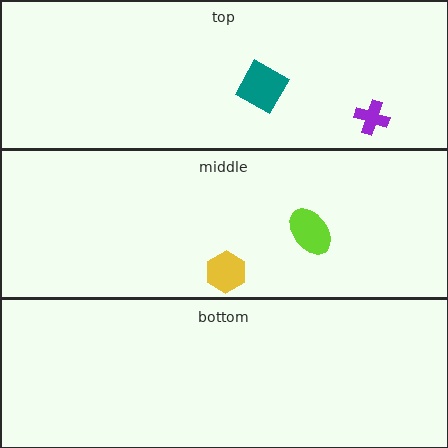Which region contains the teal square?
The top region.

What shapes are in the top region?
The teal square, the purple cross.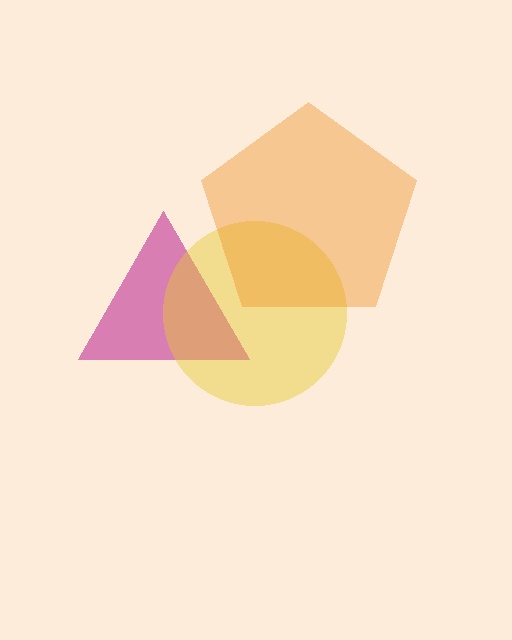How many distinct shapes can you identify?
There are 3 distinct shapes: a magenta triangle, a yellow circle, an orange pentagon.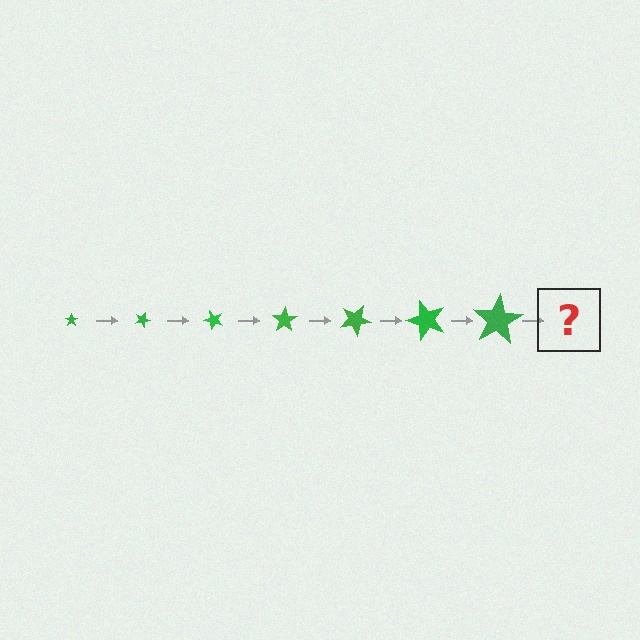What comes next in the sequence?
The next element should be a star, larger than the previous one and rotated 175 degrees from the start.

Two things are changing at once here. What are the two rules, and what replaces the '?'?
The two rules are that the star grows larger each step and it rotates 25 degrees each step. The '?' should be a star, larger than the previous one and rotated 175 degrees from the start.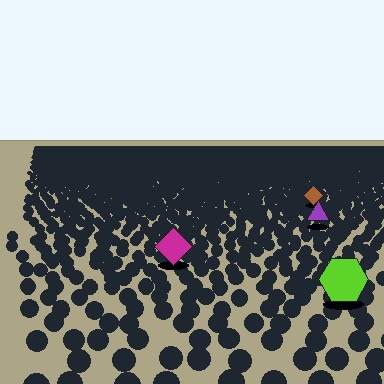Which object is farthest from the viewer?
The brown diamond is farthest from the viewer. It appears smaller and the ground texture around it is denser.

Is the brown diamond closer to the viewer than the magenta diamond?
No. The magenta diamond is closer — you can tell from the texture gradient: the ground texture is coarser near it.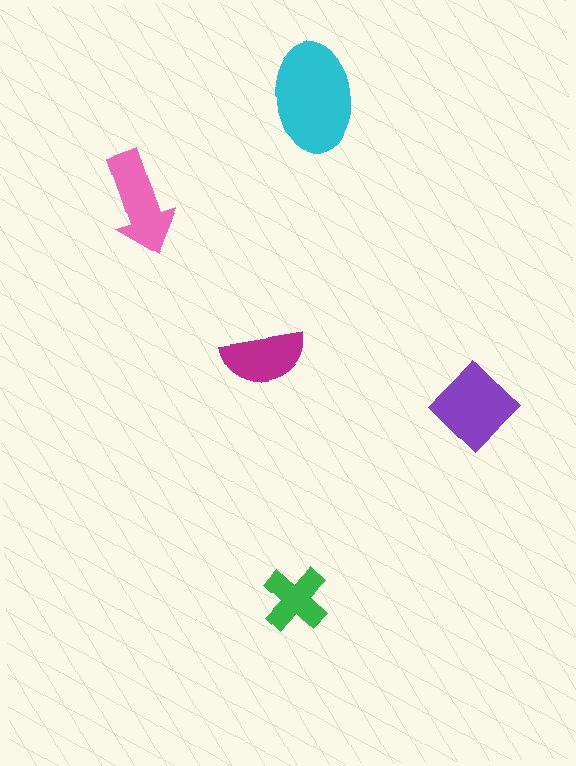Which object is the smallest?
The green cross.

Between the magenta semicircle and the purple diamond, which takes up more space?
The purple diamond.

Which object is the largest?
The cyan ellipse.